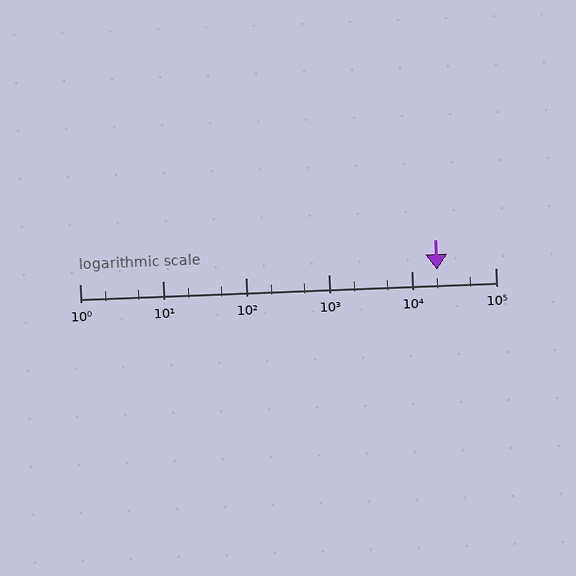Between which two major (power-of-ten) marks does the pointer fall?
The pointer is between 10000 and 100000.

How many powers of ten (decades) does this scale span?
The scale spans 5 decades, from 1 to 100000.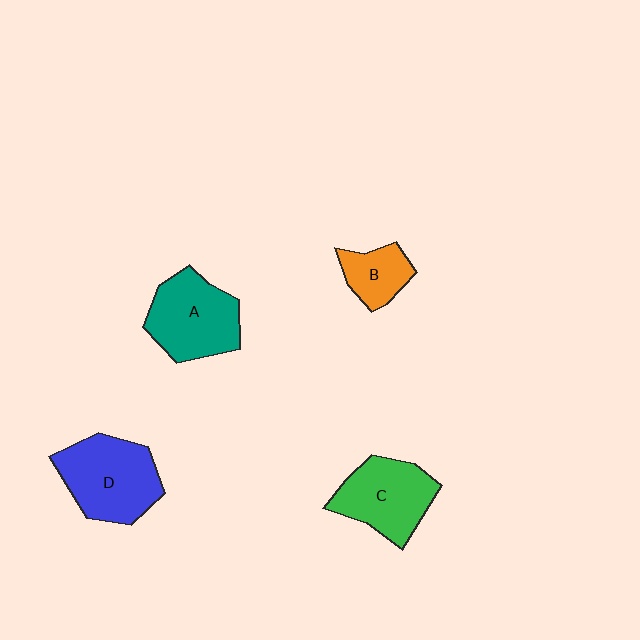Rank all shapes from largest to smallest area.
From largest to smallest: D (blue), A (teal), C (green), B (orange).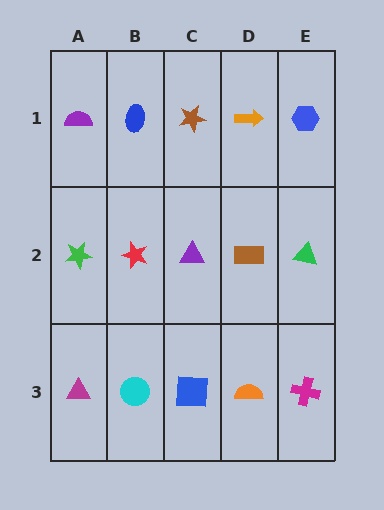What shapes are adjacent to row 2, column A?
A purple semicircle (row 1, column A), a magenta triangle (row 3, column A), a red star (row 2, column B).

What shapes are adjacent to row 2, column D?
An orange arrow (row 1, column D), an orange semicircle (row 3, column D), a purple triangle (row 2, column C), a green triangle (row 2, column E).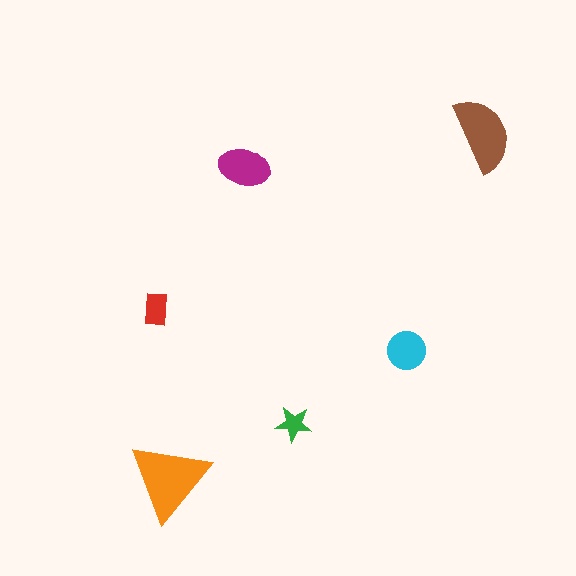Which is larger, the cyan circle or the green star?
The cyan circle.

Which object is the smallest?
The green star.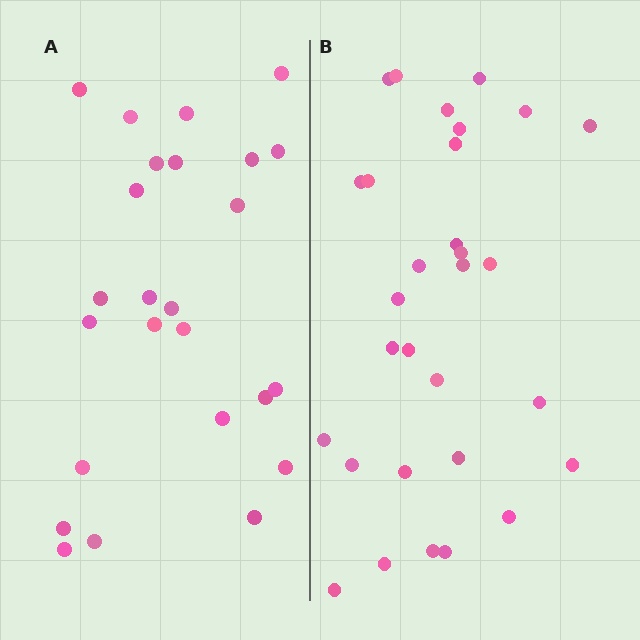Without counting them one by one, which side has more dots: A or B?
Region B (the right region) has more dots.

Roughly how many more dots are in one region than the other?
Region B has about 5 more dots than region A.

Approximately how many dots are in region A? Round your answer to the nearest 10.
About 20 dots. (The exact count is 25, which rounds to 20.)